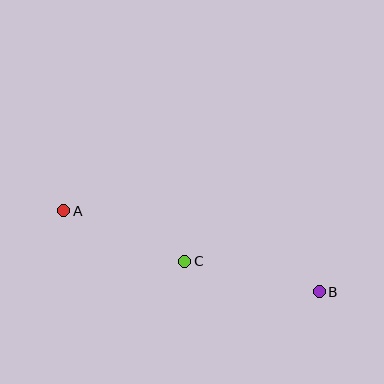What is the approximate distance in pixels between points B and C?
The distance between B and C is approximately 138 pixels.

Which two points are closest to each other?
Points A and C are closest to each other.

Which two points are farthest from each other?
Points A and B are farthest from each other.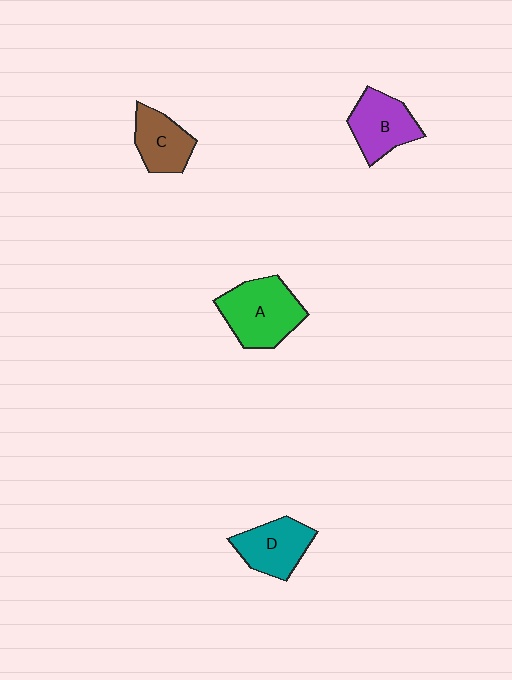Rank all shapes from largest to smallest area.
From largest to smallest: A (green), B (purple), D (teal), C (brown).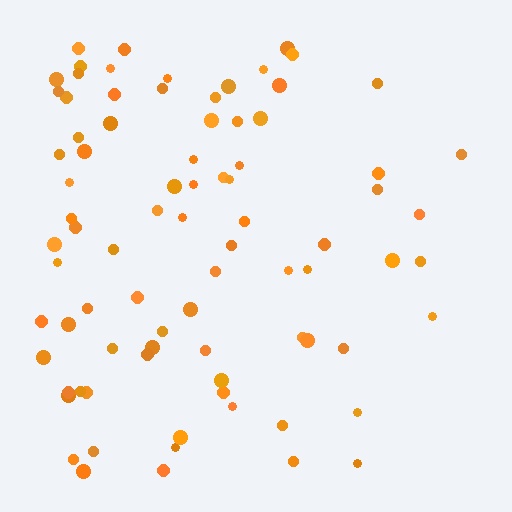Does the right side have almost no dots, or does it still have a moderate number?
Still a moderate number, just noticeably fewer than the left.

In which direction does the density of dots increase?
From right to left, with the left side densest.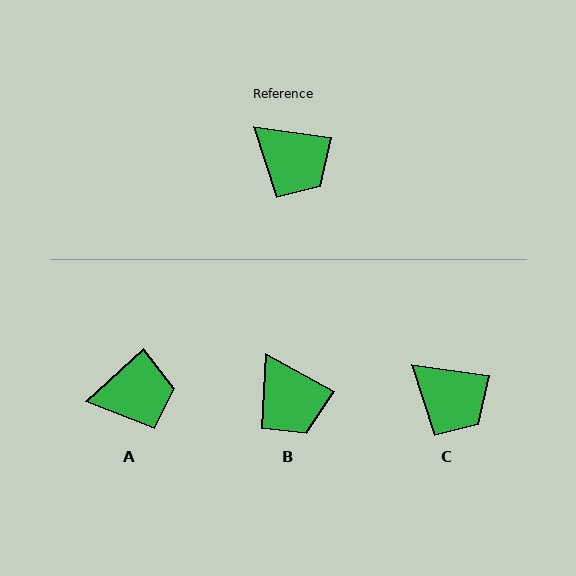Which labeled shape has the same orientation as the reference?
C.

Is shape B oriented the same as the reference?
No, it is off by about 21 degrees.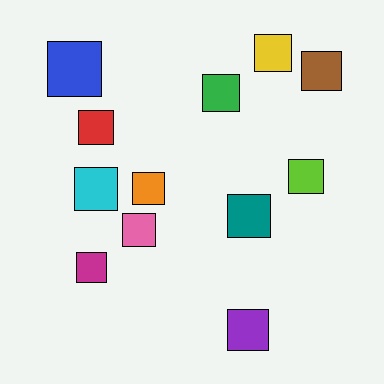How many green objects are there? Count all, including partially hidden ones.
There is 1 green object.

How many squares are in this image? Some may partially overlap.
There are 12 squares.